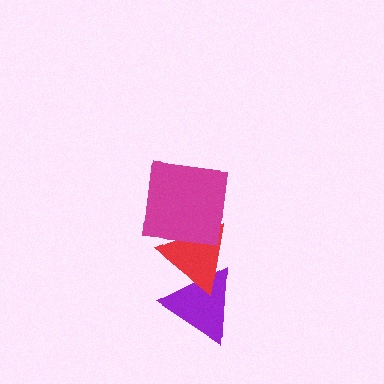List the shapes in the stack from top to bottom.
From top to bottom: the magenta square, the red triangle, the purple triangle.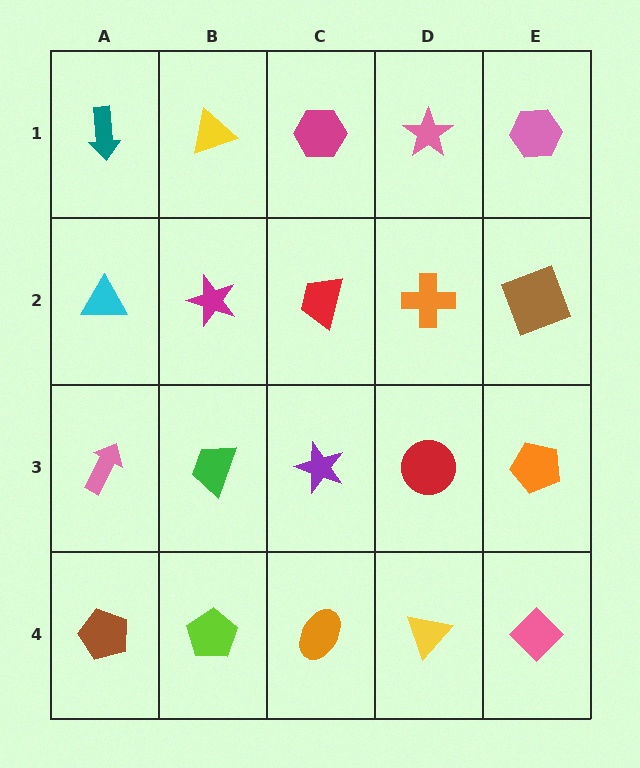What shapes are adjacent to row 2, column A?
A teal arrow (row 1, column A), a pink arrow (row 3, column A), a magenta star (row 2, column B).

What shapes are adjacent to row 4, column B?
A green trapezoid (row 3, column B), a brown pentagon (row 4, column A), an orange ellipse (row 4, column C).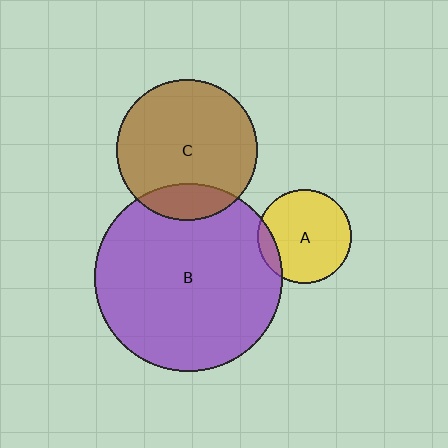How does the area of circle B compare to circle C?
Approximately 1.8 times.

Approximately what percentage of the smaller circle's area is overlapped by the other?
Approximately 15%.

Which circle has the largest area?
Circle B (purple).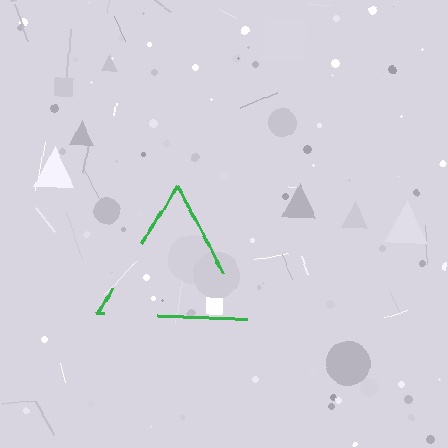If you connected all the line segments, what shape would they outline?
They would outline a triangle.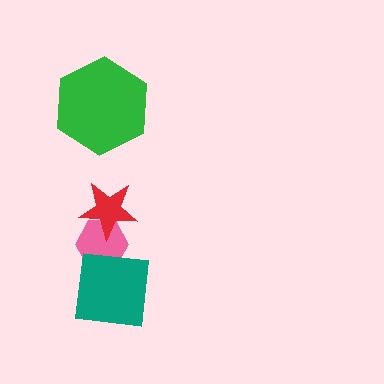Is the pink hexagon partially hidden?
Yes, it is partially covered by another shape.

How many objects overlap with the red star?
1 object overlaps with the red star.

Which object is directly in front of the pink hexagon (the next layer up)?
The red star is directly in front of the pink hexagon.